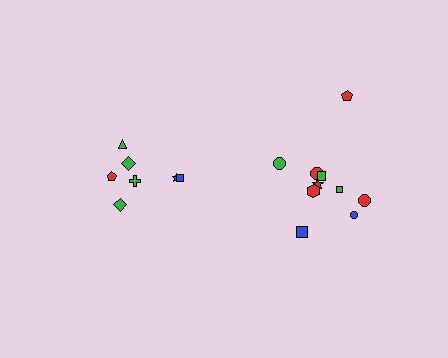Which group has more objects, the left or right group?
The right group.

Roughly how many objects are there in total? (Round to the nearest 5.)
Roughly 15 objects in total.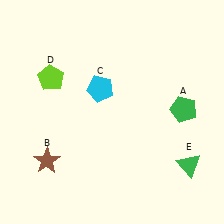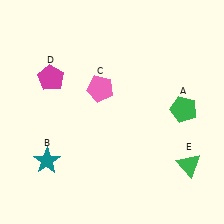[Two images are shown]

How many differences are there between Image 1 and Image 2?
There are 3 differences between the two images.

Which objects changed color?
B changed from brown to teal. C changed from cyan to pink. D changed from lime to magenta.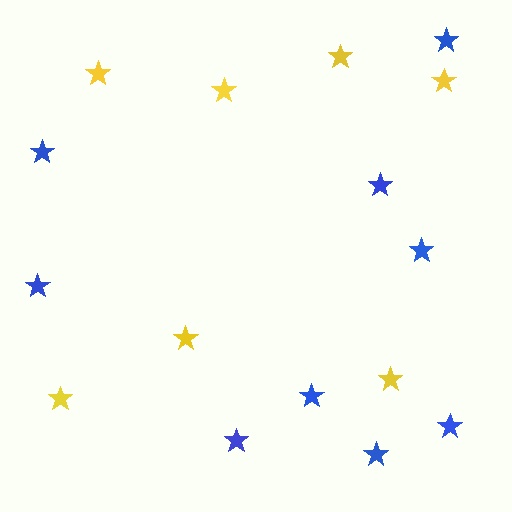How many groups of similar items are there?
There are 2 groups: one group of yellow stars (7) and one group of blue stars (9).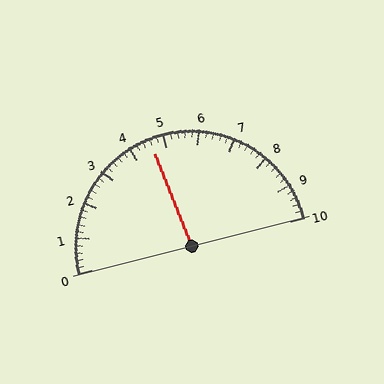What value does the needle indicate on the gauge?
The needle indicates approximately 4.6.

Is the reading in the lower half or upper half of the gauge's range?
The reading is in the lower half of the range (0 to 10).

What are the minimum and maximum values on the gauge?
The gauge ranges from 0 to 10.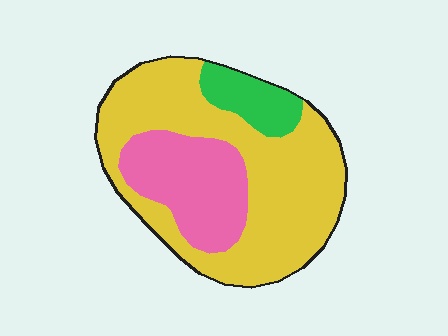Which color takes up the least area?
Green, at roughly 10%.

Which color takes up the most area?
Yellow, at roughly 65%.